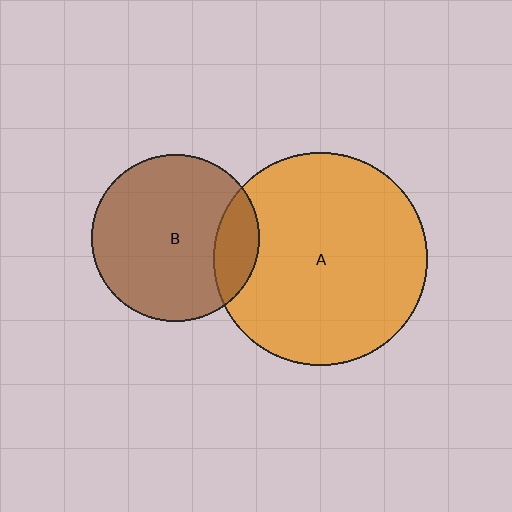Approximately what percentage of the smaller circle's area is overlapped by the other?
Approximately 15%.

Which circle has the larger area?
Circle A (orange).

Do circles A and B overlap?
Yes.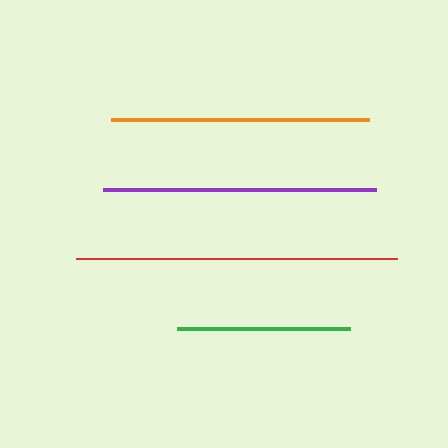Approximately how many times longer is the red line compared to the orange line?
The red line is approximately 1.2 times the length of the orange line.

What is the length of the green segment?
The green segment is approximately 173 pixels long.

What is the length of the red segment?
The red segment is approximately 321 pixels long.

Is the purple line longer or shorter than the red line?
The red line is longer than the purple line.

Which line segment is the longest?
The red line is the longest at approximately 321 pixels.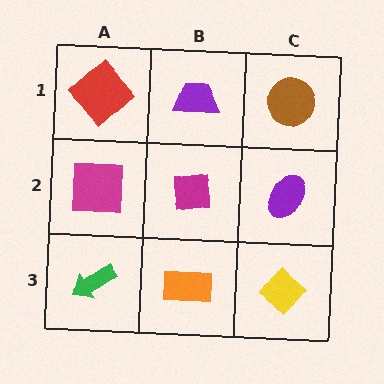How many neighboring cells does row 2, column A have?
3.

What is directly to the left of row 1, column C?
A purple trapezoid.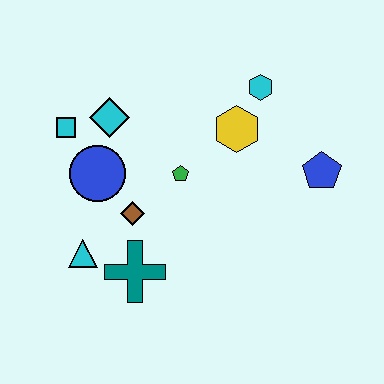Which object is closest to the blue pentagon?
The yellow hexagon is closest to the blue pentagon.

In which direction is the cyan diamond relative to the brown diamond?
The cyan diamond is above the brown diamond.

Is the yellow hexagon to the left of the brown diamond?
No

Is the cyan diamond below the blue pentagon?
No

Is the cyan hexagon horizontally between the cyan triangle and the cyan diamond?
No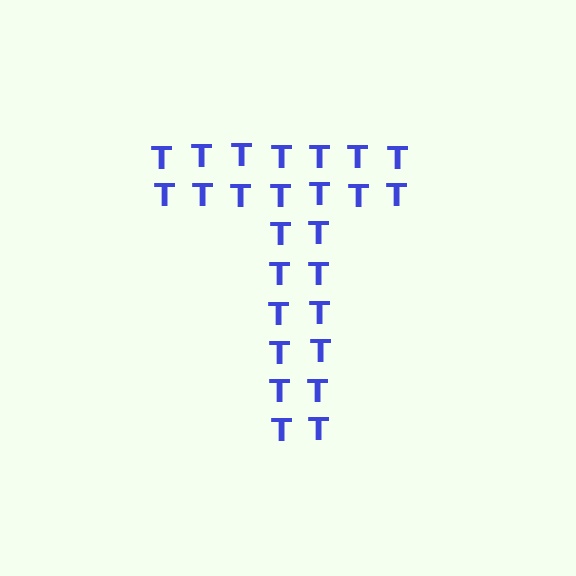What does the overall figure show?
The overall figure shows the letter T.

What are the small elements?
The small elements are letter T's.